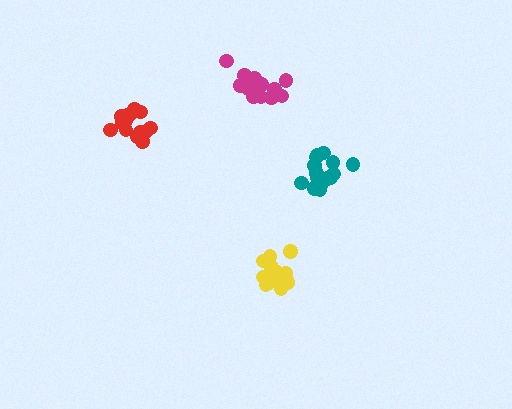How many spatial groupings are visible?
There are 4 spatial groupings.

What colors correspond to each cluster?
The clusters are colored: red, yellow, magenta, teal.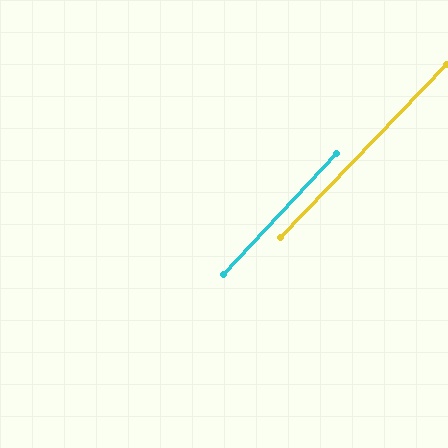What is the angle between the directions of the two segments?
Approximately 1 degree.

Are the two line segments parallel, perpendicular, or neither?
Parallel — their directions differ by only 0.7°.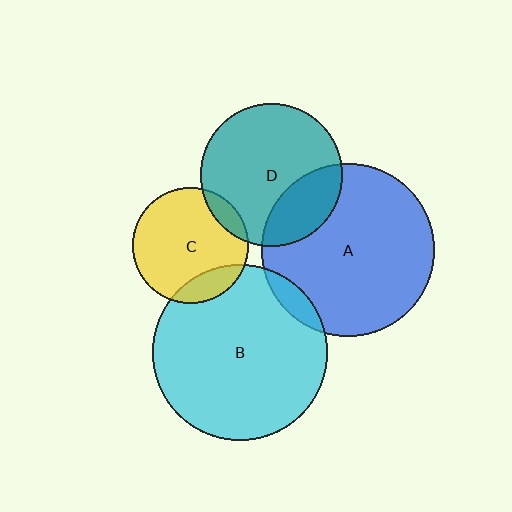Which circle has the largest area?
Circle B (cyan).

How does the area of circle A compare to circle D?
Approximately 1.5 times.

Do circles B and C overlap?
Yes.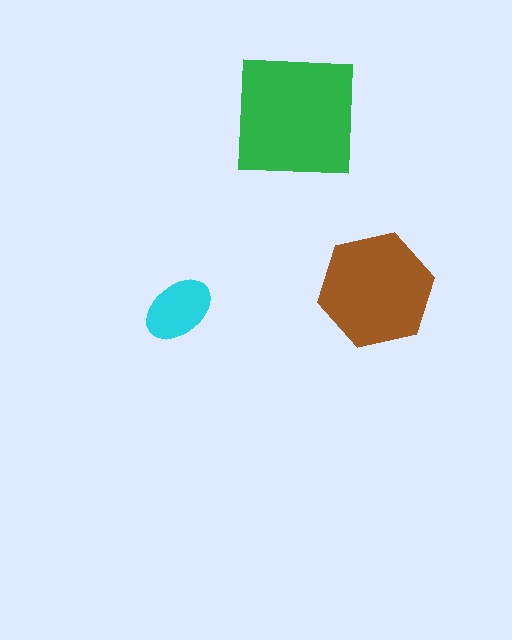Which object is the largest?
The green square.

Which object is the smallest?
The cyan ellipse.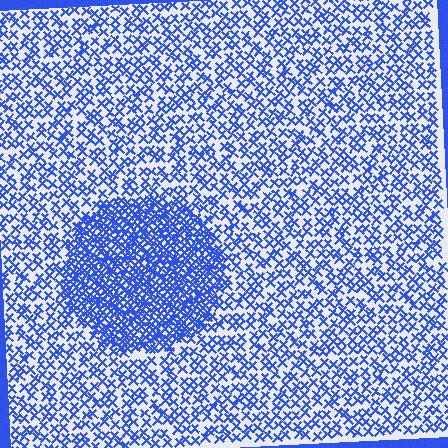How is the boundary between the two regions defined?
The boundary is defined by a change in element density (approximately 2.3x ratio). All elements are the same color, size, and shape.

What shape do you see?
I see a circle.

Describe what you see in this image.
The image contains small blue elements arranged at two different densities. A circle-shaped region is visible where the elements are more densely packed than the surrounding area.